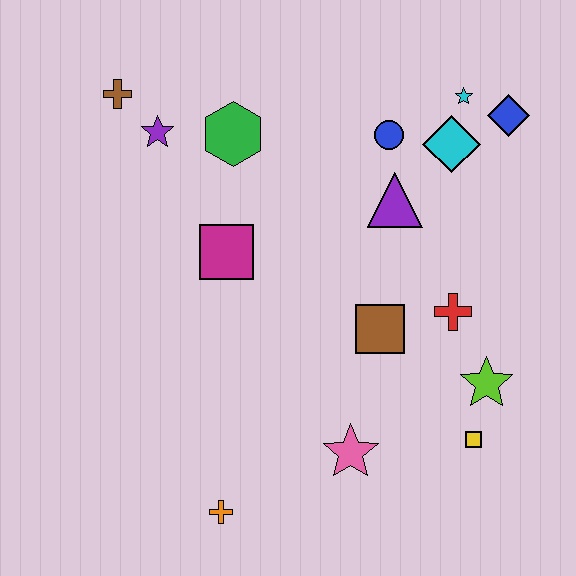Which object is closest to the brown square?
The red cross is closest to the brown square.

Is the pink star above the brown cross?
No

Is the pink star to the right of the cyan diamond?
No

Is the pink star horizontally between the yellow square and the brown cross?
Yes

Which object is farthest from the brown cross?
The yellow square is farthest from the brown cross.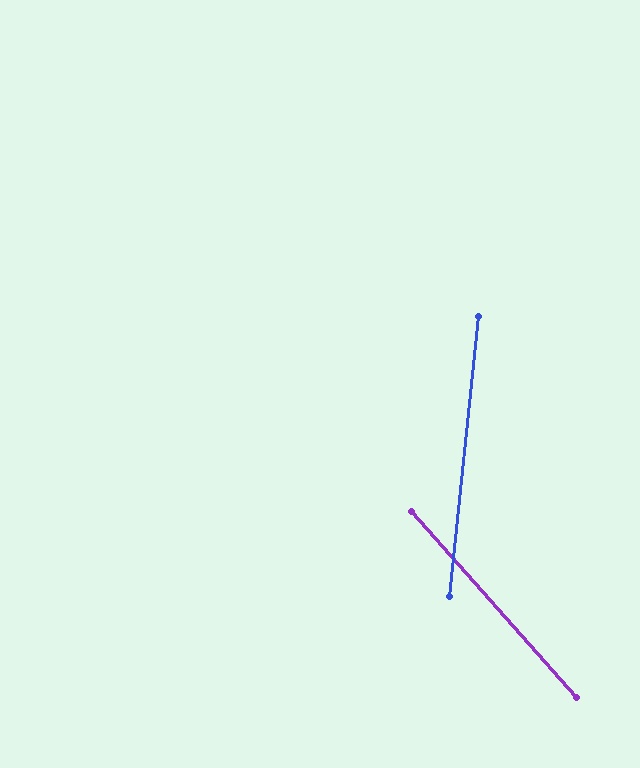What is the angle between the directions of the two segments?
Approximately 47 degrees.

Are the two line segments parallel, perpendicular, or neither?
Neither parallel nor perpendicular — they differ by about 47°.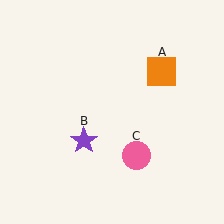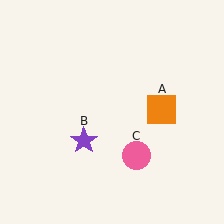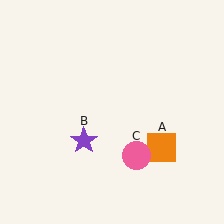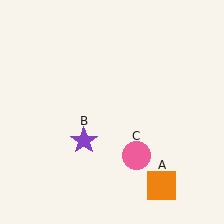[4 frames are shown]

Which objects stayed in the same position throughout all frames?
Purple star (object B) and pink circle (object C) remained stationary.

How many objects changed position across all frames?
1 object changed position: orange square (object A).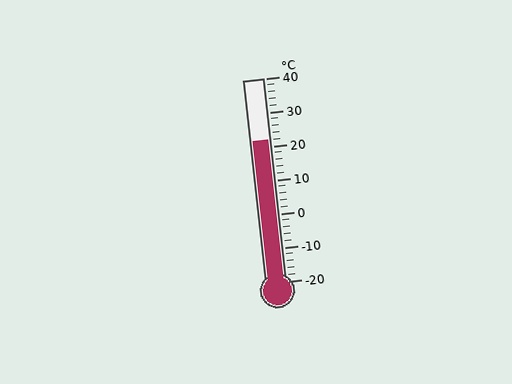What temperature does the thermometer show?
The thermometer shows approximately 22°C.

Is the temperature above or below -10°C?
The temperature is above -10°C.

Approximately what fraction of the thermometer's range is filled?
The thermometer is filled to approximately 70% of its range.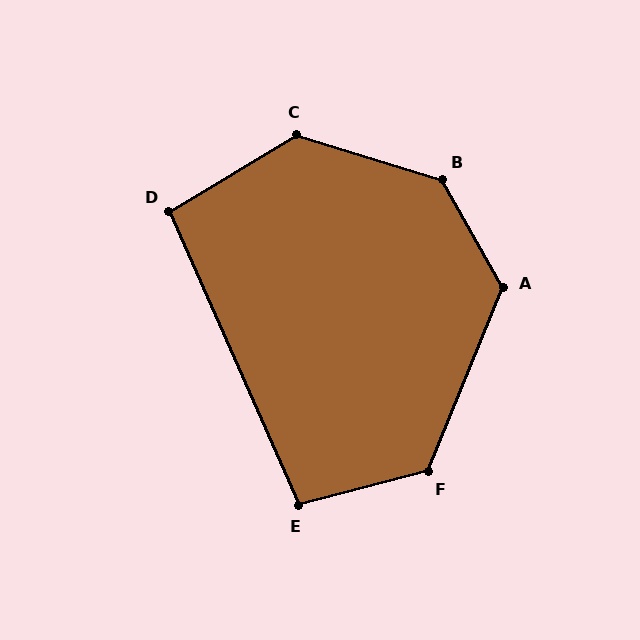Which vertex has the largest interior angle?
B, at approximately 136 degrees.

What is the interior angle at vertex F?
Approximately 127 degrees (obtuse).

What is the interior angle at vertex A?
Approximately 128 degrees (obtuse).